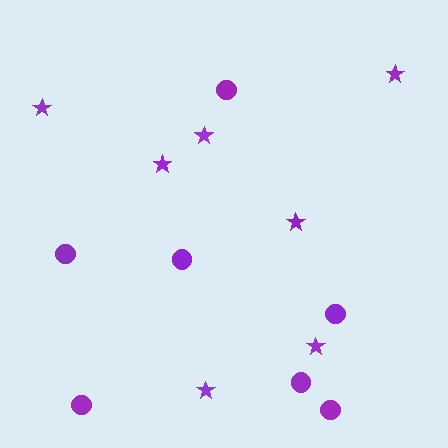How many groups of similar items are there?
There are 2 groups: one group of circles (7) and one group of stars (7).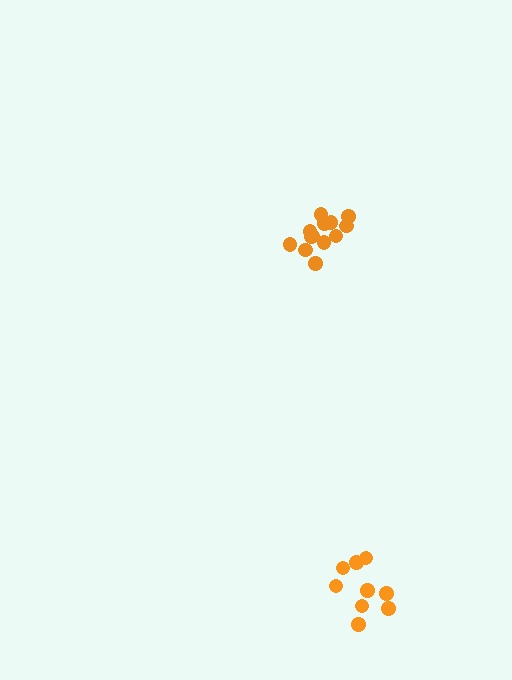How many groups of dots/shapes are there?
There are 2 groups.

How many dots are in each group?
Group 1: 9 dots, Group 2: 13 dots (22 total).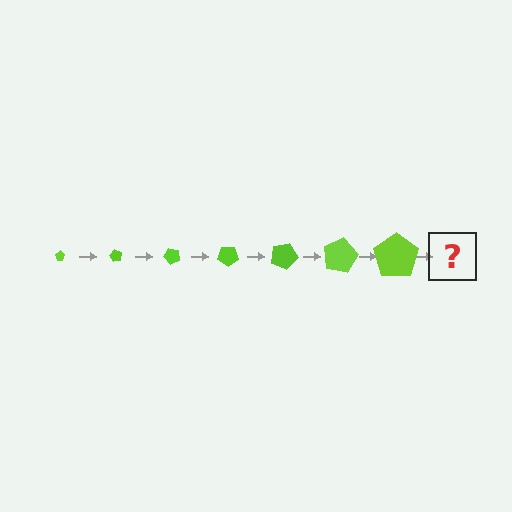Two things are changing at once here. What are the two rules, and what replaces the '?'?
The two rules are that the pentagon grows larger each step and it rotates 60 degrees each step. The '?' should be a pentagon, larger than the previous one and rotated 420 degrees from the start.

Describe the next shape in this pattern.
It should be a pentagon, larger than the previous one and rotated 420 degrees from the start.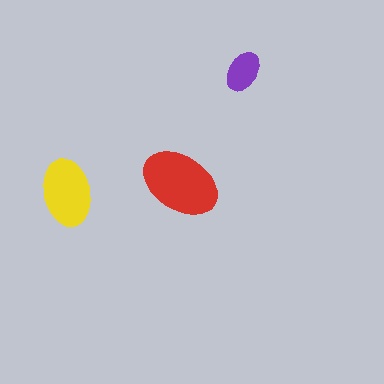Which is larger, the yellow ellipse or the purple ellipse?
The yellow one.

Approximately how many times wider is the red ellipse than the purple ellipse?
About 2 times wider.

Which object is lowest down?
The yellow ellipse is bottommost.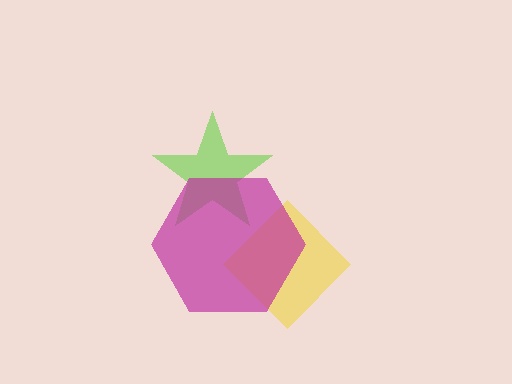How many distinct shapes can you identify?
There are 3 distinct shapes: a yellow diamond, a lime star, a magenta hexagon.